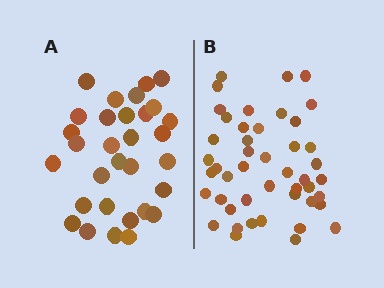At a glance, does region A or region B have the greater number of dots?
Region B (the right region) has more dots.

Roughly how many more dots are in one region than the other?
Region B has approximately 15 more dots than region A.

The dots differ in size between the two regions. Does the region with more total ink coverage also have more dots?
No. Region A has more total ink coverage because its dots are larger, but region B actually contains more individual dots. Total area can be misleading — the number of items is what matters here.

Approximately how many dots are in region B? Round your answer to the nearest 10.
About 50 dots. (The exact count is 46, which rounds to 50.)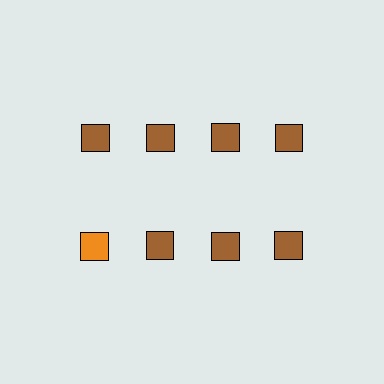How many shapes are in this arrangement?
There are 8 shapes arranged in a grid pattern.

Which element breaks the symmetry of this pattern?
The orange square in the second row, leftmost column breaks the symmetry. All other shapes are brown squares.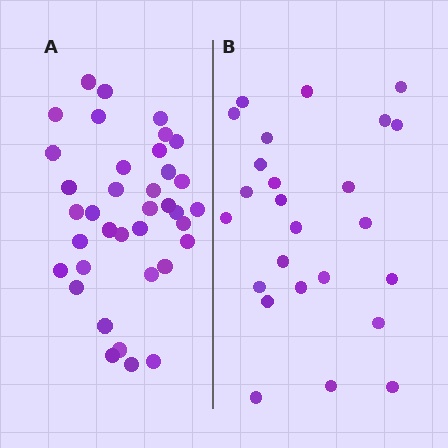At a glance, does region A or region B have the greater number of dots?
Region A (the left region) has more dots.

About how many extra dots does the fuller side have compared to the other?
Region A has roughly 12 or so more dots than region B.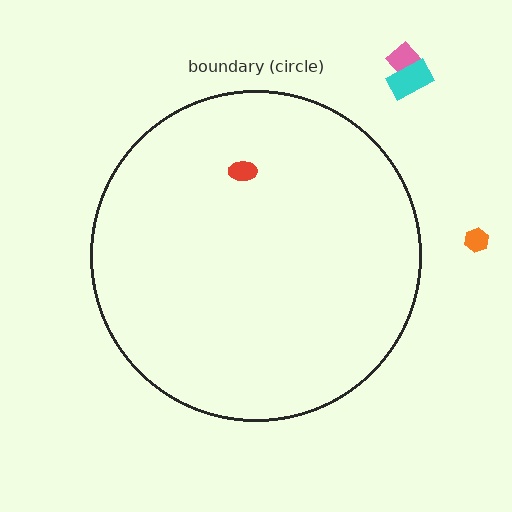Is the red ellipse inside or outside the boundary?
Inside.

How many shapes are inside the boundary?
1 inside, 3 outside.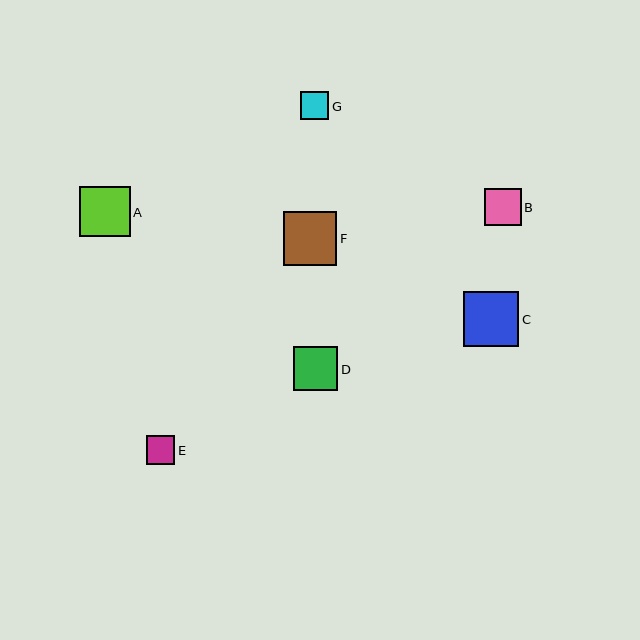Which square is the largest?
Square C is the largest with a size of approximately 55 pixels.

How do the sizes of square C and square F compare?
Square C and square F are approximately the same size.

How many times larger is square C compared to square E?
Square C is approximately 2.0 times the size of square E.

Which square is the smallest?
Square G is the smallest with a size of approximately 28 pixels.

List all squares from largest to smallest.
From largest to smallest: C, F, A, D, B, E, G.